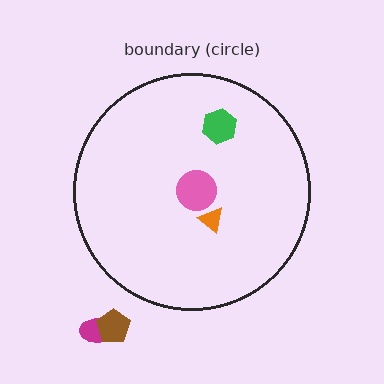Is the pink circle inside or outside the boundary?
Inside.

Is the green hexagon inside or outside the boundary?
Inside.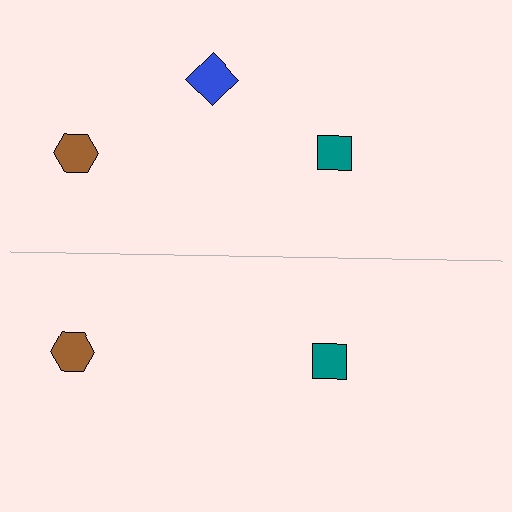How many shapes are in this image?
There are 5 shapes in this image.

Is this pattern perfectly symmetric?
No, the pattern is not perfectly symmetric. A blue diamond is missing from the bottom side.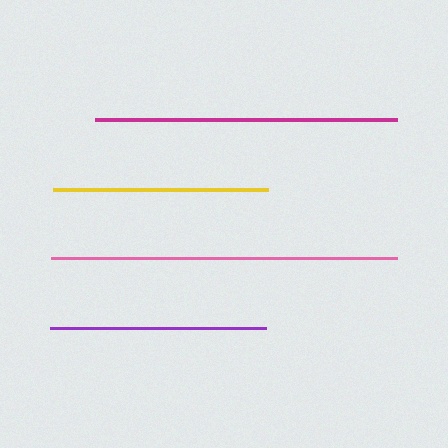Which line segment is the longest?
The pink line is the longest at approximately 346 pixels.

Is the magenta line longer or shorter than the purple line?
The magenta line is longer than the purple line.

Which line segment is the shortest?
The yellow line is the shortest at approximately 215 pixels.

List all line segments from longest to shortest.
From longest to shortest: pink, magenta, purple, yellow.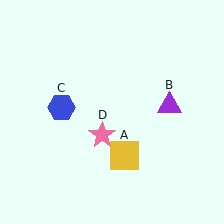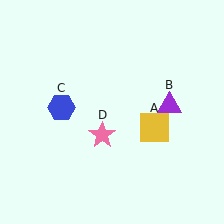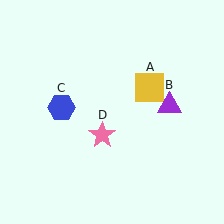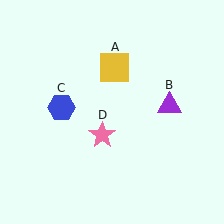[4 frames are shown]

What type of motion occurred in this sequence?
The yellow square (object A) rotated counterclockwise around the center of the scene.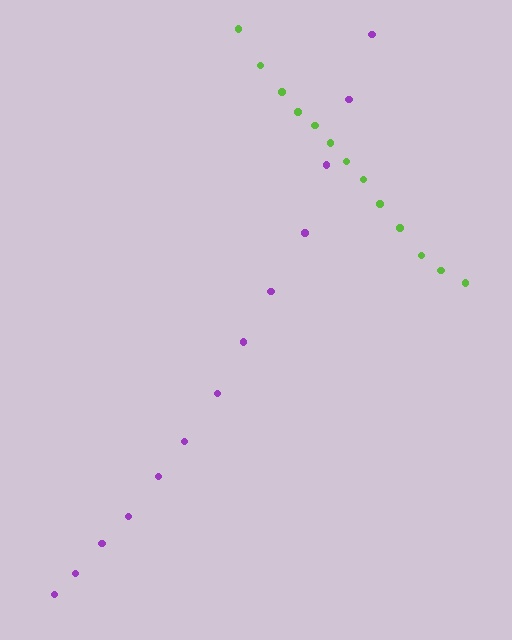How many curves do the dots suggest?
There are 2 distinct paths.